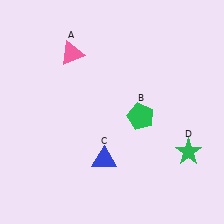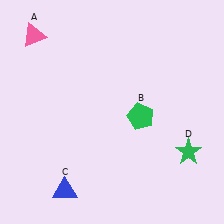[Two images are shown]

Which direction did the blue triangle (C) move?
The blue triangle (C) moved left.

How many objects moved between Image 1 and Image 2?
2 objects moved between the two images.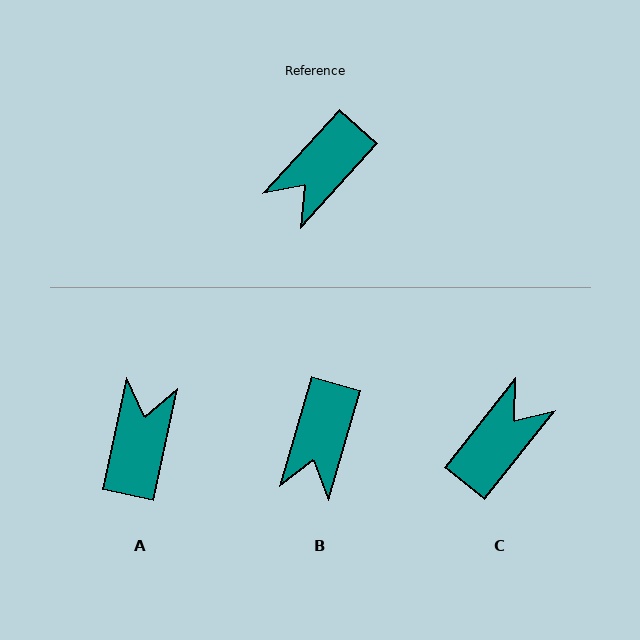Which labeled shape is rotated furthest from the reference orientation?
C, about 176 degrees away.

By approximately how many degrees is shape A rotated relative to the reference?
Approximately 150 degrees clockwise.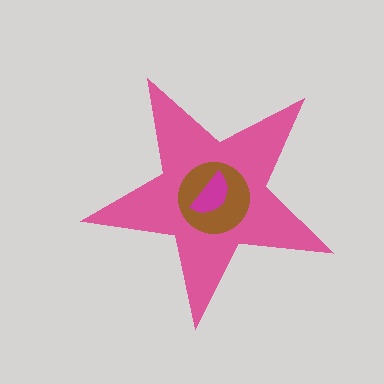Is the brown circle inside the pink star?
Yes.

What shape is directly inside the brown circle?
The magenta semicircle.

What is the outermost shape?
The pink star.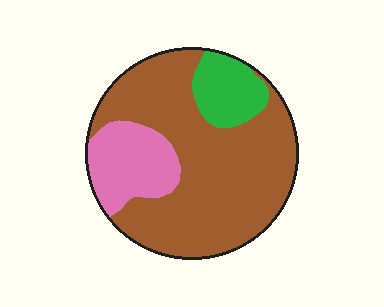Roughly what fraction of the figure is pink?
Pink takes up about one sixth (1/6) of the figure.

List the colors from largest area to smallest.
From largest to smallest: brown, pink, green.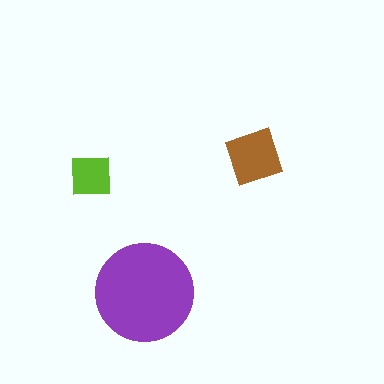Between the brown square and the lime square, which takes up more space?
The brown square.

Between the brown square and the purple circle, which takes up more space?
The purple circle.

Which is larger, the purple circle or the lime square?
The purple circle.